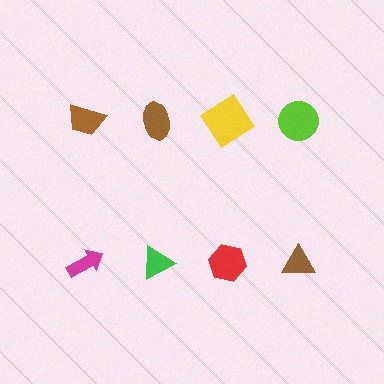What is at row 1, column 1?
A brown trapezoid.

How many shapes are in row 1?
4 shapes.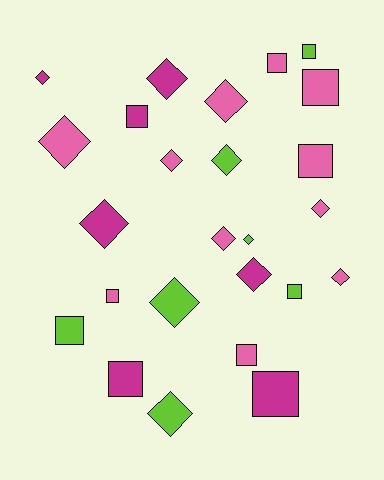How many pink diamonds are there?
There are 6 pink diamonds.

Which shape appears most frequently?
Diamond, with 14 objects.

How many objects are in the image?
There are 25 objects.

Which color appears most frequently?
Pink, with 11 objects.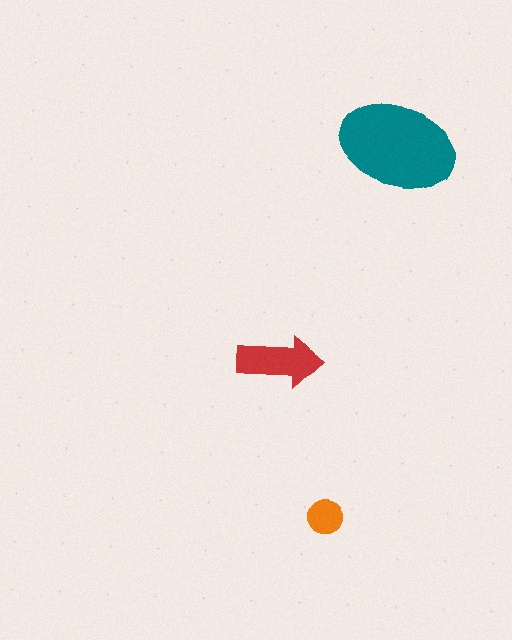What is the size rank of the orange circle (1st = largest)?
3rd.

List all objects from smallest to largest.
The orange circle, the red arrow, the teal ellipse.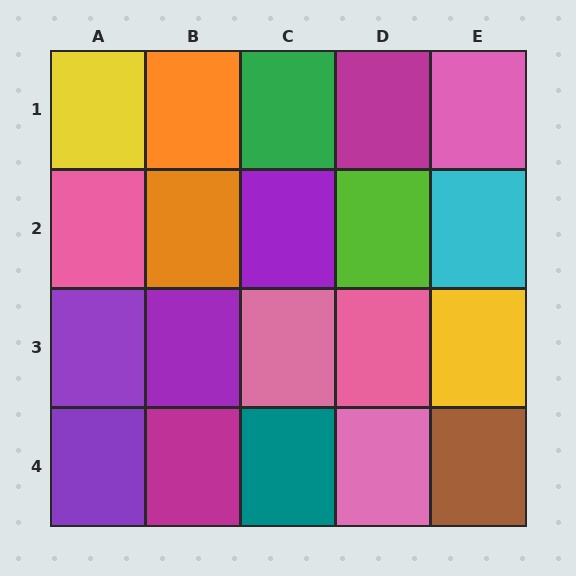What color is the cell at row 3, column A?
Purple.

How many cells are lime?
1 cell is lime.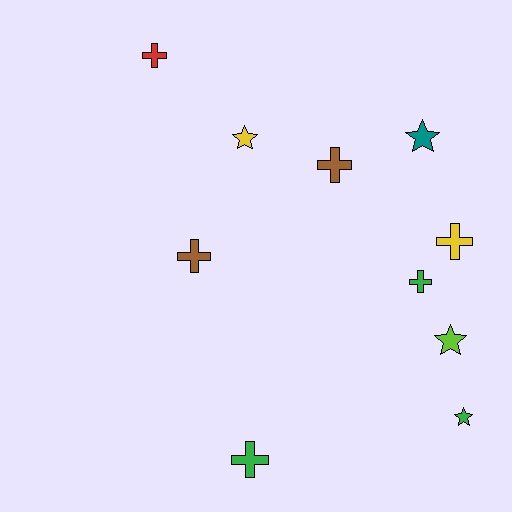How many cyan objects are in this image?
There are no cyan objects.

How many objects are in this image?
There are 10 objects.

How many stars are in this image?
There are 4 stars.